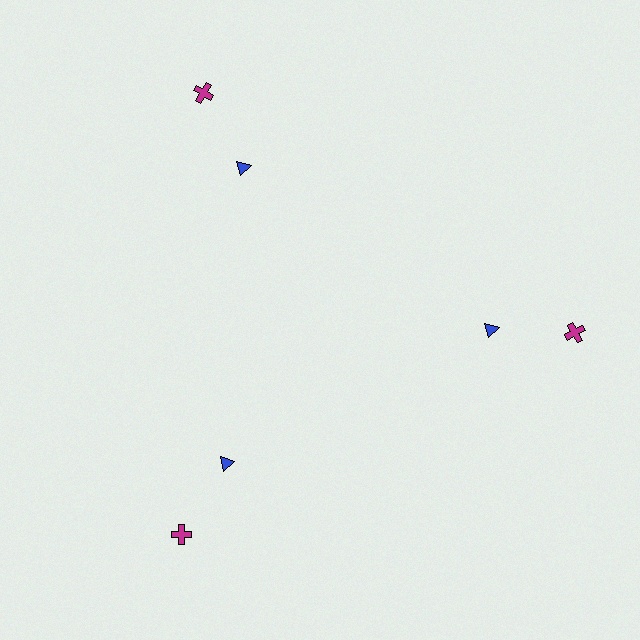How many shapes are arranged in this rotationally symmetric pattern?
There are 6 shapes, arranged in 3 groups of 2.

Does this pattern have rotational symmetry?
Yes, this pattern has 3-fold rotational symmetry. It looks the same after rotating 120 degrees around the center.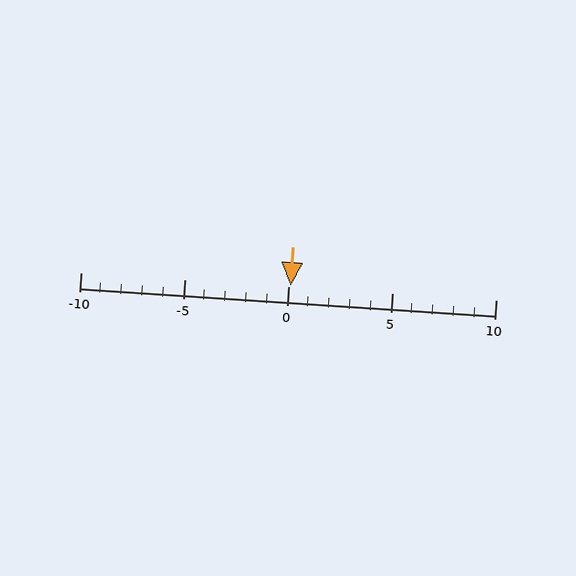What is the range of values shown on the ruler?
The ruler shows values from -10 to 10.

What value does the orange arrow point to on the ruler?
The orange arrow points to approximately 0.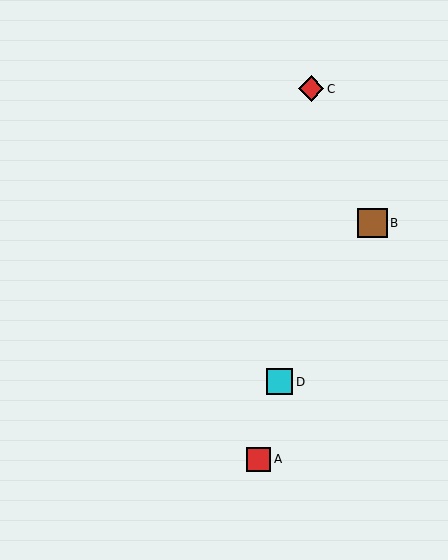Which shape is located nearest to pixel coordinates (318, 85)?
The red diamond (labeled C) at (311, 89) is nearest to that location.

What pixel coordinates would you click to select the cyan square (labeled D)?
Click at (279, 382) to select the cyan square D.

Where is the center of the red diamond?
The center of the red diamond is at (311, 89).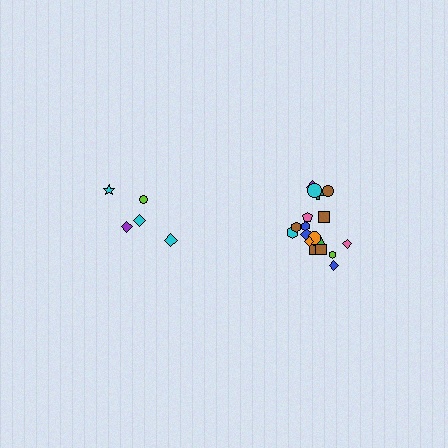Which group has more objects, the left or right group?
The right group.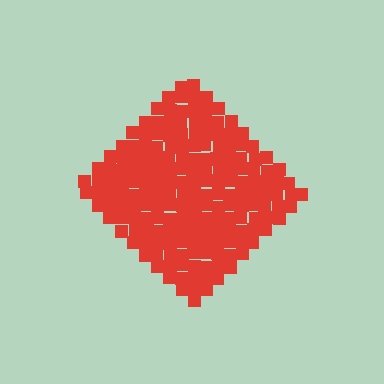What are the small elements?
The small elements are squares.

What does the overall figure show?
The overall figure shows a diamond.